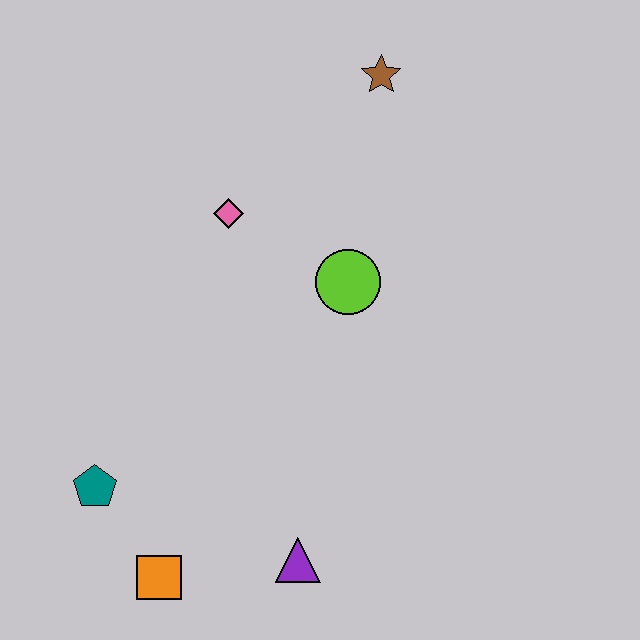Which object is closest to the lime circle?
The pink diamond is closest to the lime circle.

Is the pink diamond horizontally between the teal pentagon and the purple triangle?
Yes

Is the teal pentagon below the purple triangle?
No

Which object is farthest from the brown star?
The orange square is farthest from the brown star.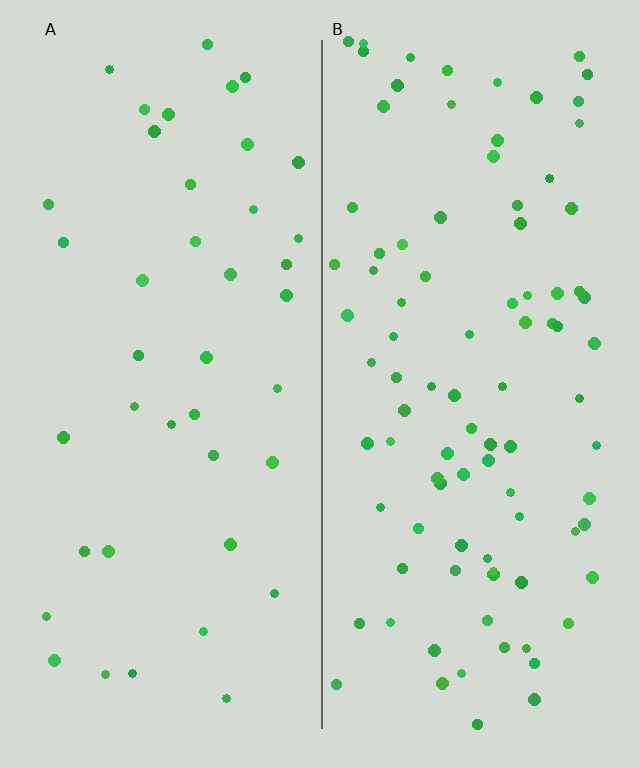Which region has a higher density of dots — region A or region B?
B (the right).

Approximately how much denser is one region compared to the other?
Approximately 2.3× — region B over region A.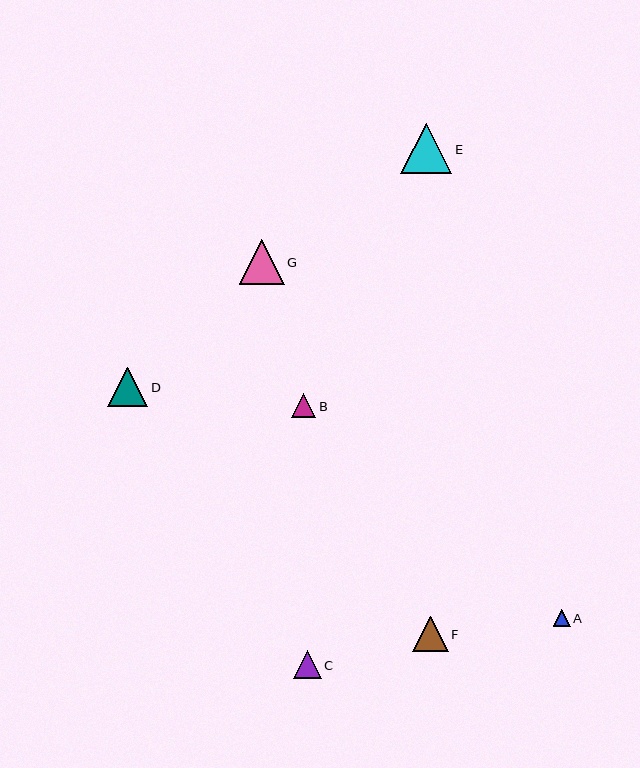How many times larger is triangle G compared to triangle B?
Triangle G is approximately 1.9 times the size of triangle B.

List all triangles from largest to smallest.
From largest to smallest: E, G, D, F, C, B, A.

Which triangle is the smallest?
Triangle A is the smallest with a size of approximately 17 pixels.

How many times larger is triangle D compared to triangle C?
Triangle D is approximately 1.4 times the size of triangle C.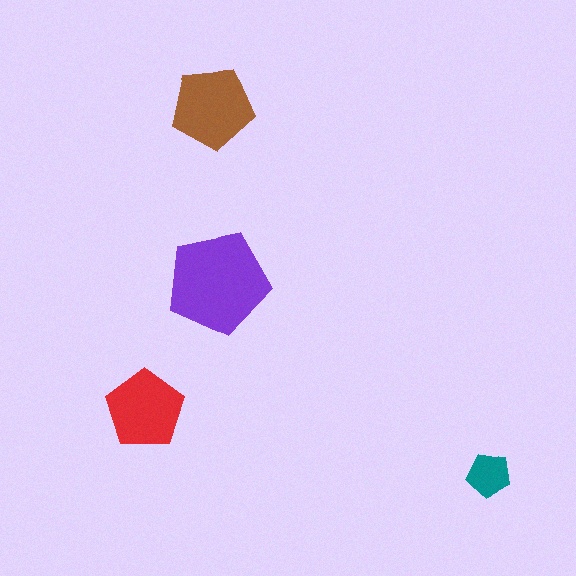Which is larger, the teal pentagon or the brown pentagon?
The brown one.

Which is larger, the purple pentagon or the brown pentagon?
The purple one.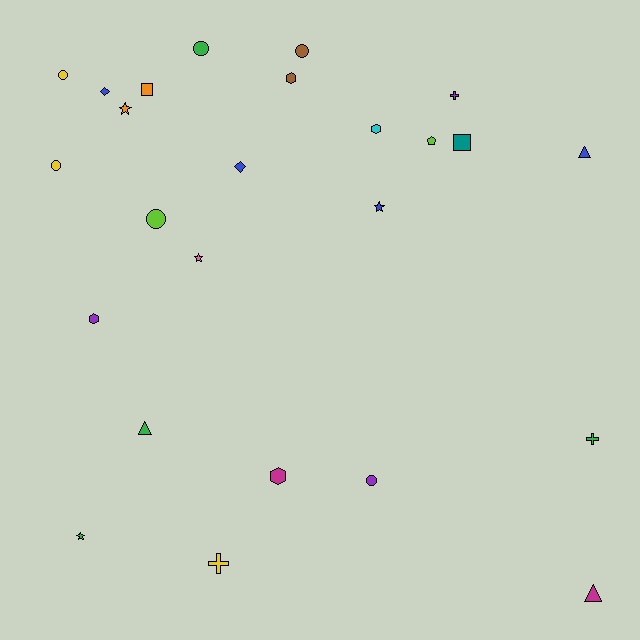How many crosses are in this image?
There are 3 crosses.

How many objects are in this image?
There are 25 objects.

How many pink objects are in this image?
There is 1 pink object.